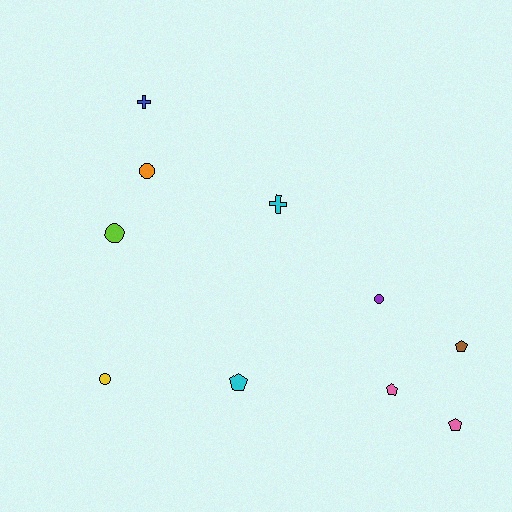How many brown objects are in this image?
There is 1 brown object.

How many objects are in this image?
There are 10 objects.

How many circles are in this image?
There are 4 circles.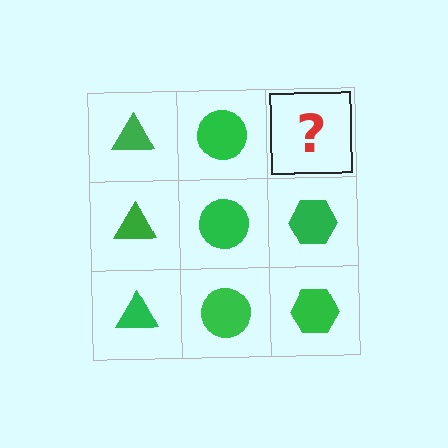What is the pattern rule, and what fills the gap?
The rule is that each column has a consistent shape. The gap should be filled with a green hexagon.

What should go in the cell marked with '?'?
The missing cell should contain a green hexagon.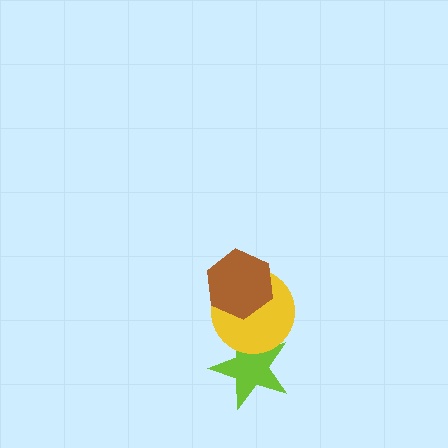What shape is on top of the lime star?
The yellow circle is on top of the lime star.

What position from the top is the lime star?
The lime star is 3rd from the top.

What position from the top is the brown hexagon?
The brown hexagon is 1st from the top.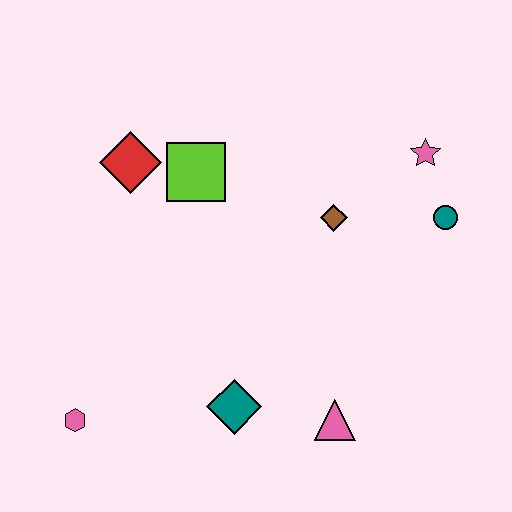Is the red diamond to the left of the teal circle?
Yes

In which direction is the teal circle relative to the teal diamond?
The teal circle is to the right of the teal diamond.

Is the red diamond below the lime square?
No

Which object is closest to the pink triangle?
The teal diamond is closest to the pink triangle.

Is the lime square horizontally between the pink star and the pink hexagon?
Yes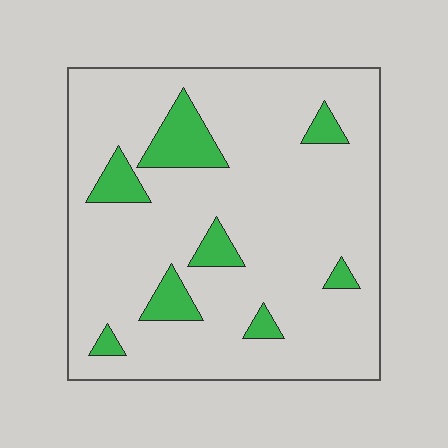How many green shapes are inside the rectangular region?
8.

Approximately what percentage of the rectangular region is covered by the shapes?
Approximately 15%.